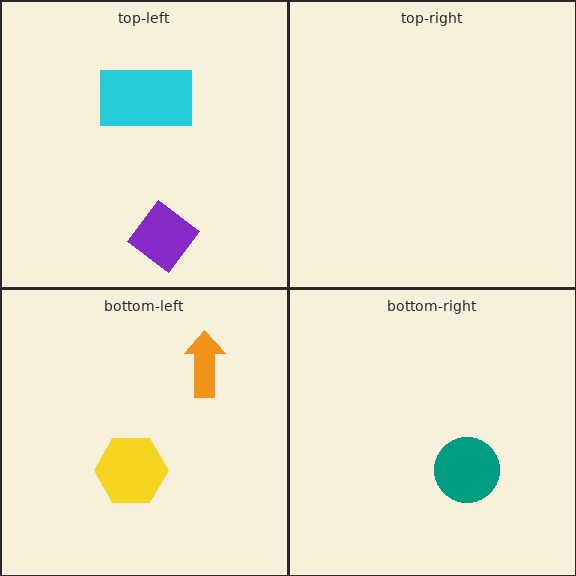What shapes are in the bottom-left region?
The yellow hexagon, the orange arrow.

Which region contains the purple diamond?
The top-left region.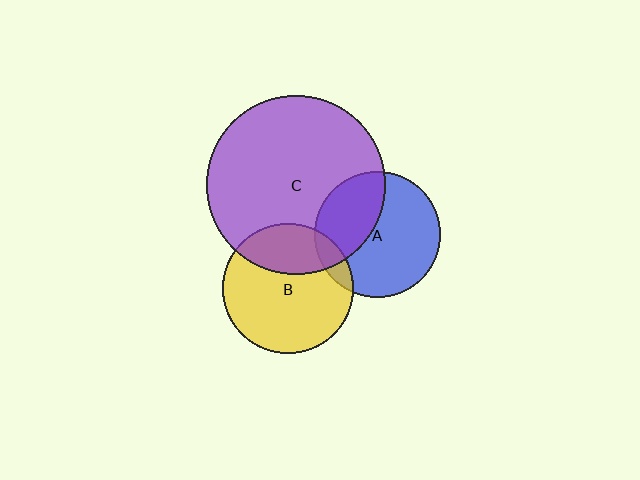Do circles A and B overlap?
Yes.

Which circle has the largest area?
Circle C (purple).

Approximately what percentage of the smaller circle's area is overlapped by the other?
Approximately 10%.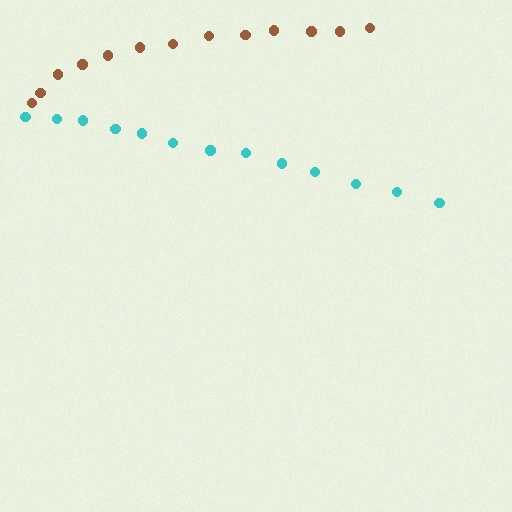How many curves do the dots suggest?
There are 2 distinct paths.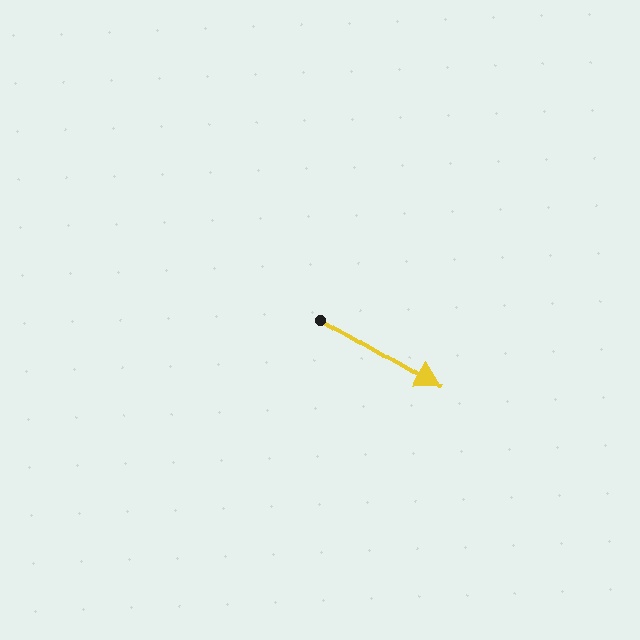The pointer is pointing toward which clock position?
Roughly 4 o'clock.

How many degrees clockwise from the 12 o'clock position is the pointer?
Approximately 121 degrees.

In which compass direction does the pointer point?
Southeast.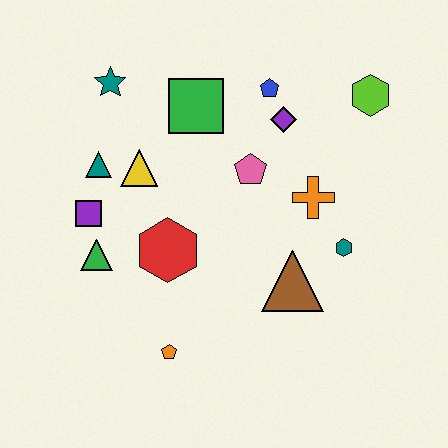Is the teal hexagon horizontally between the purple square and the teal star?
No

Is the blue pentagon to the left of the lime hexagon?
Yes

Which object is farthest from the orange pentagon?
The lime hexagon is farthest from the orange pentagon.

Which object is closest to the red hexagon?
The green triangle is closest to the red hexagon.